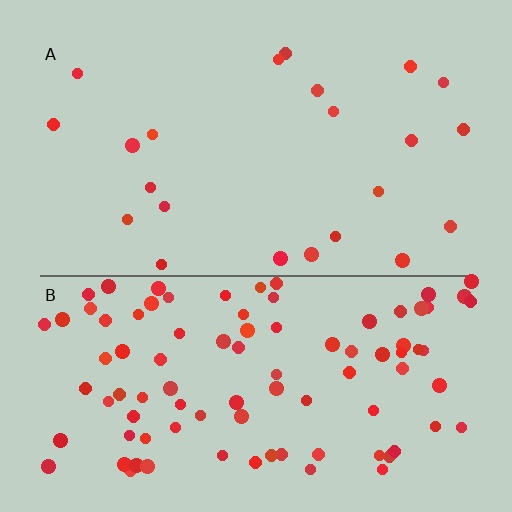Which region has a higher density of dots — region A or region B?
B (the bottom).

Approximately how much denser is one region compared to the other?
Approximately 4.2× — region B over region A.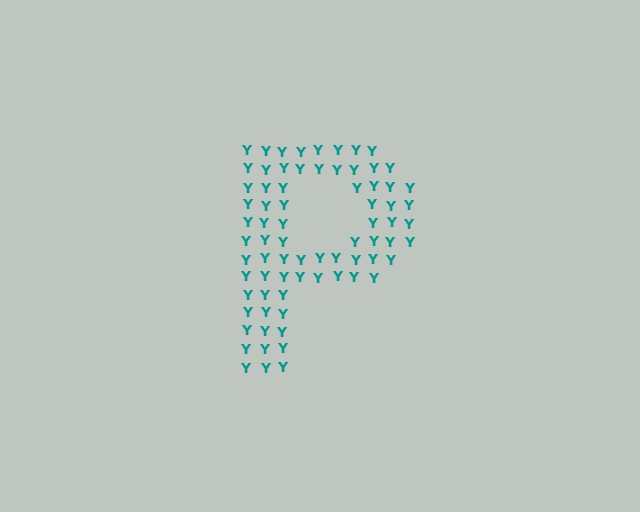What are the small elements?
The small elements are letter Y's.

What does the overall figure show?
The overall figure shows the letter P.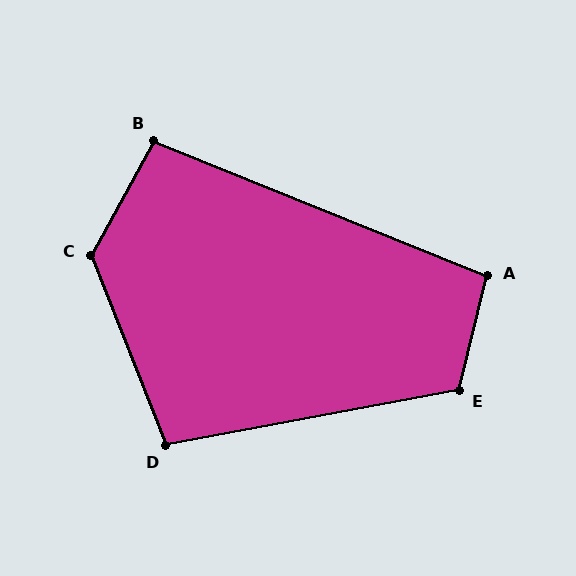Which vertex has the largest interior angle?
C, at approximately 130 degrees.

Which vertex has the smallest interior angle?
B, at approximately 96 degrees.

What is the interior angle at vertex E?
Approximately 114 degrees (obtuse).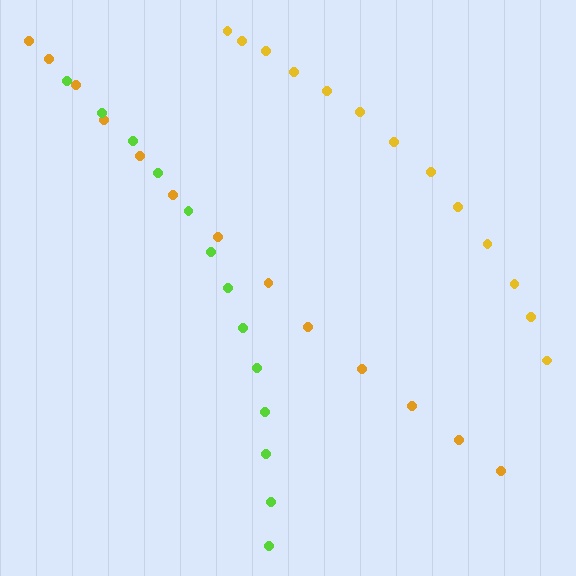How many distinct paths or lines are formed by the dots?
There are 3 distinct paths.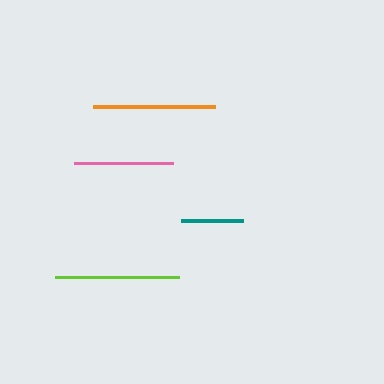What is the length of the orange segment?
The orange segment is approximately 122 pixels long.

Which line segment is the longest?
The lime line is the longest at approximately 123 pixels.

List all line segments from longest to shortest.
From longest to shortest: lime, orange, pink, teal.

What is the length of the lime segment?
The lime segment is approximately 123 pixels long.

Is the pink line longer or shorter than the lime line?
The lime line is longer than the pink line.